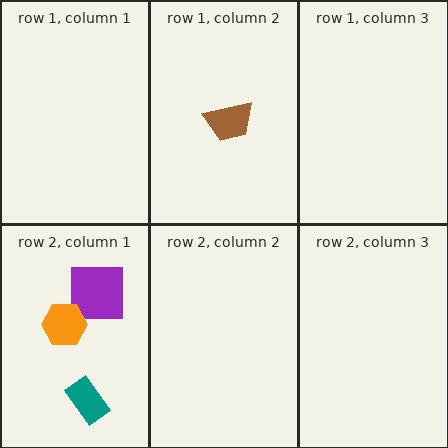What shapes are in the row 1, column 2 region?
The brown trapezoid.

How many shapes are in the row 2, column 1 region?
3.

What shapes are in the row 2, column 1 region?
The teal rectangle, the purple square, the orange hexagon.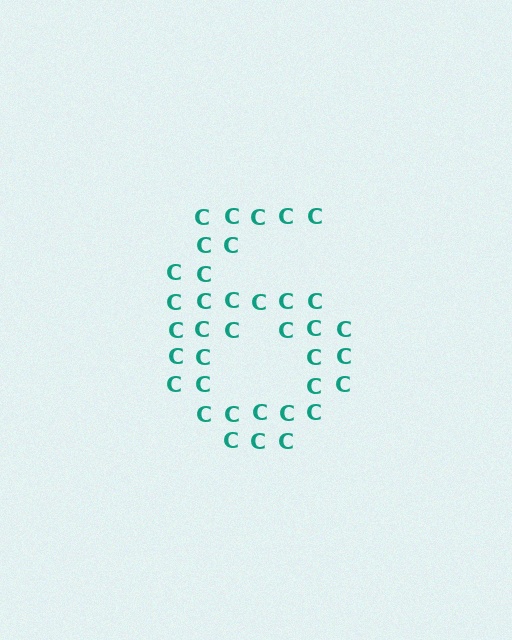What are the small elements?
The small elements are letter C's.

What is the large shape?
The large shape is the digit 6.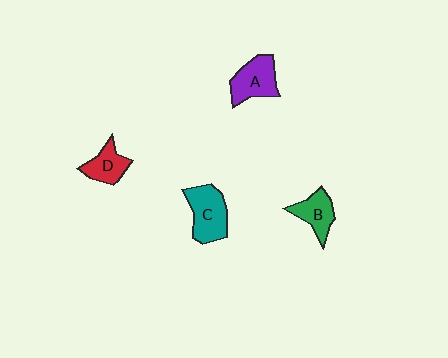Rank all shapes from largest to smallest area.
From largest to smallest: C (teal), A (purple), B (green), D (red).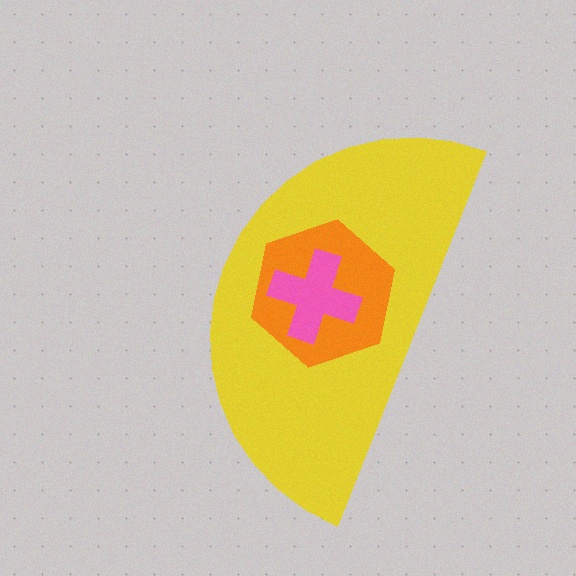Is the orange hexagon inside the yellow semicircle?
Yes.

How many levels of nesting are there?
3.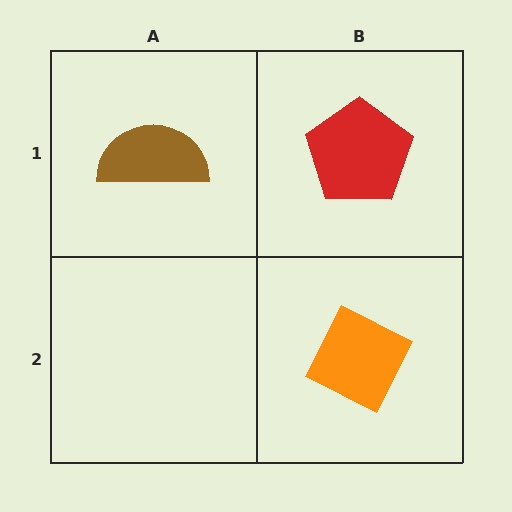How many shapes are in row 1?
2 shapes.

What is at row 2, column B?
An orange diamond.